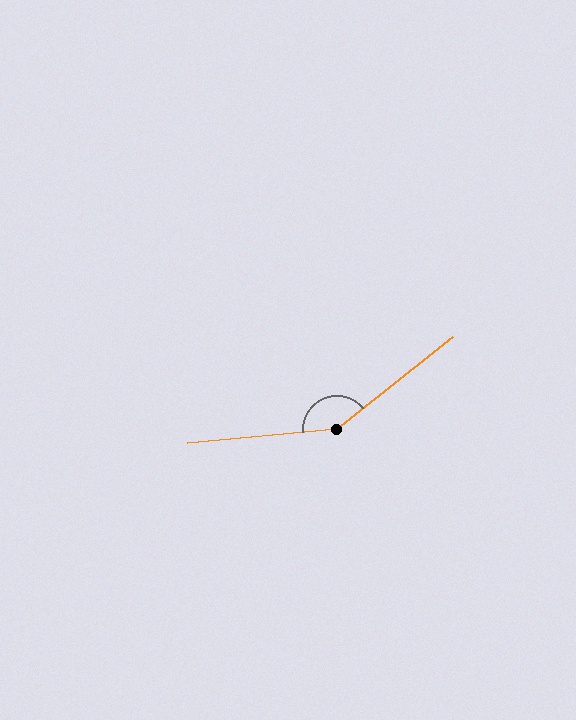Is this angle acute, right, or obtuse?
It is obtuse.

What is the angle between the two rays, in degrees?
Approximately 147 degrees.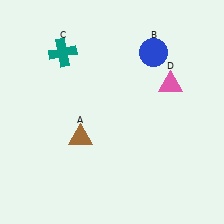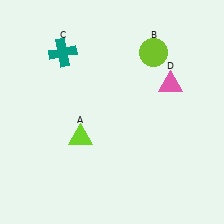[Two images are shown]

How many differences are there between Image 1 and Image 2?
There are 2 differences between the two images.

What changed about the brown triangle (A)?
In Image 1, A is brown. In Image 2, it changed to lime.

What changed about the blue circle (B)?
In Image 1, B is blue. In Image 2, it changed to lime.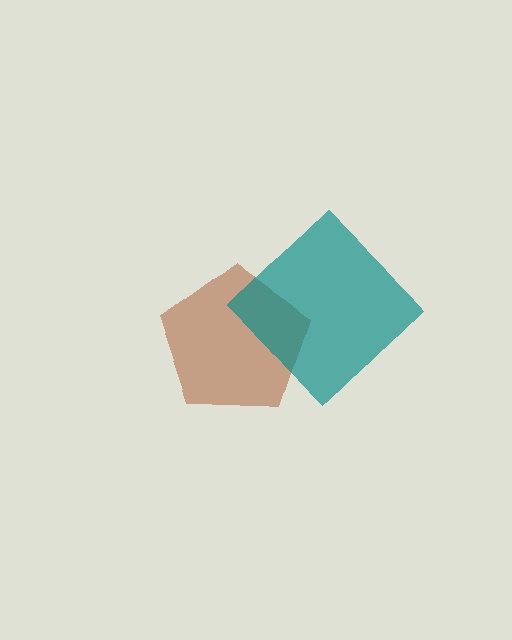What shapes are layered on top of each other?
The layered shapes are: a brown pentagon, a teal diamond.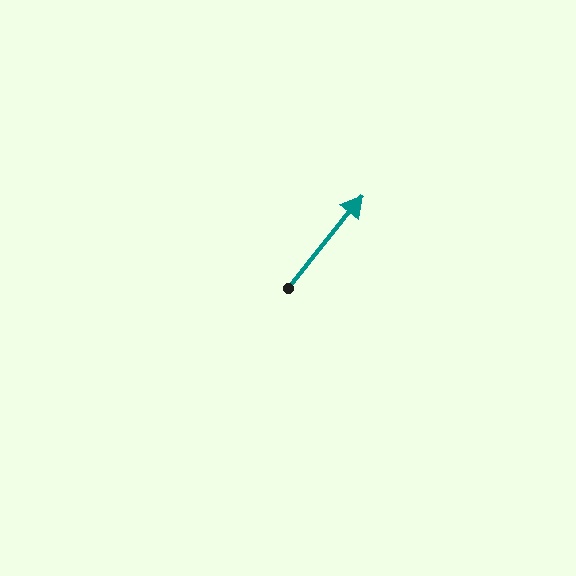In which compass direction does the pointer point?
Northeast.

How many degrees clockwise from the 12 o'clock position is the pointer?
Approximately 39 degrees.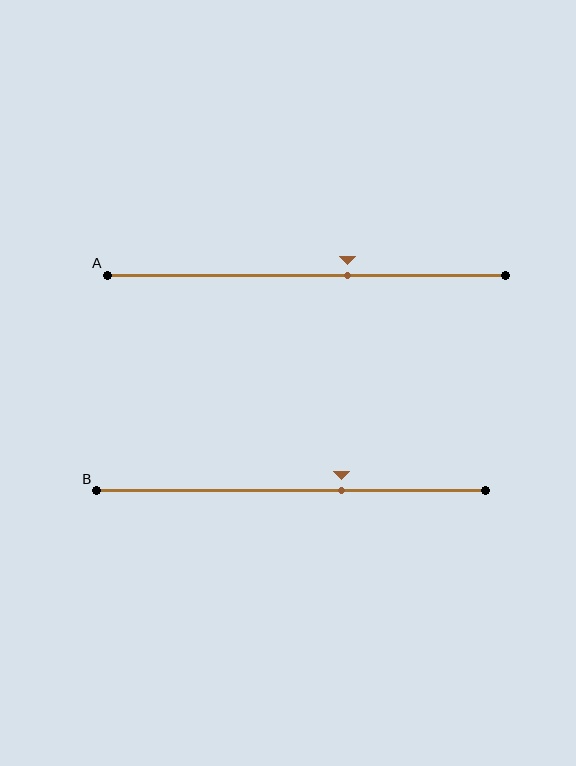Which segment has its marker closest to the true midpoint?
Segment A has its marker closest to the true midpoint.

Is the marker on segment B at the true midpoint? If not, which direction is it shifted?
No, the marker on segment B is shifted to the right by about 13% of the segment length.